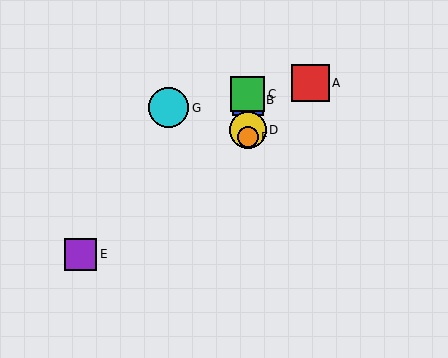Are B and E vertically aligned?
No, B is at x≈248 and E is at x≈80.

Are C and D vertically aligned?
Yes, both are at x≈248.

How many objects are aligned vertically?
4 objects (B, C, D, F) are aligned vertically.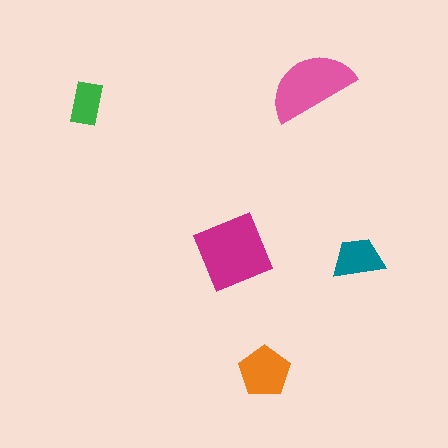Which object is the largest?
The magenta square.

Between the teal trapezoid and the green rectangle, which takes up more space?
The teal trapezoid.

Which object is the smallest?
The green rectangle.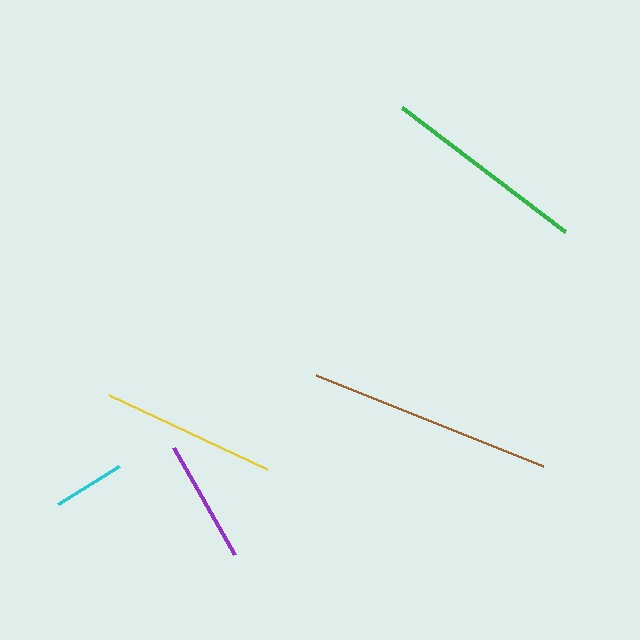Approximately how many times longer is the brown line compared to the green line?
The brown line is approximately 1.2 times the length of the green line.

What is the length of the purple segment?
The purple segment is approximately 123 pixels long.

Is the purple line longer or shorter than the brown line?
The brown line is longer than the purple line.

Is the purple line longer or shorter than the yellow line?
The yellow line is longer than the purple line.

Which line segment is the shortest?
The cyan line is the shortest at approximately 71 pixels.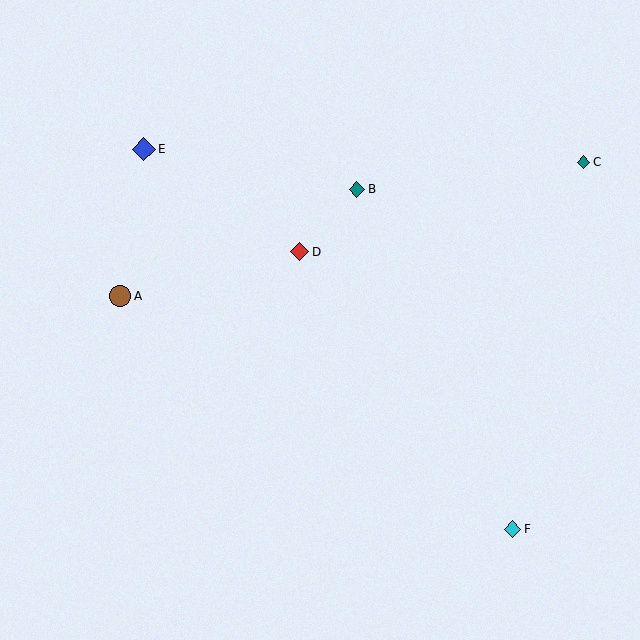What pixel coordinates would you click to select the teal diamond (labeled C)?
Click at (583, 162) to select the teal diamond C.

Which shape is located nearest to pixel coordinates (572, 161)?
The teal diamond (labeled C) at (583, 162) is nearest to that location.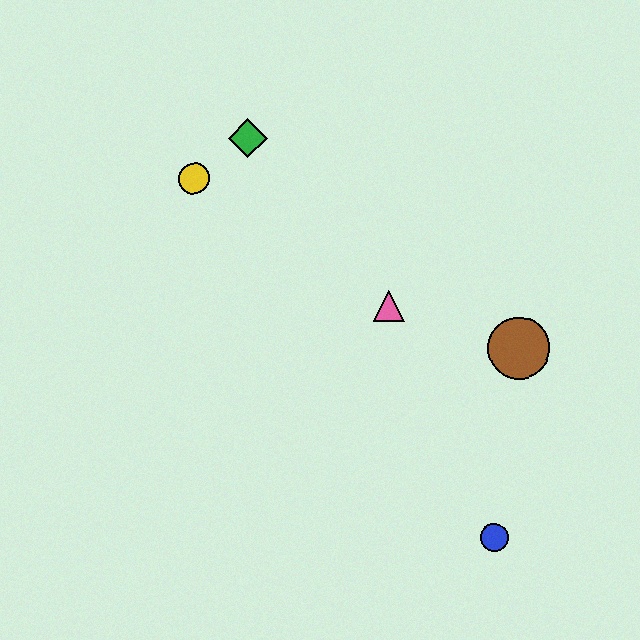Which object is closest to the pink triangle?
The brown circle is closest to the pink triangle.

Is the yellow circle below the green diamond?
Yes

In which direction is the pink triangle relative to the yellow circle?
The pink triangle is to the right of the yellow circle.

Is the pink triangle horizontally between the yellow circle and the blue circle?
Yes